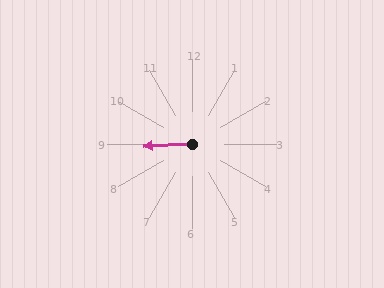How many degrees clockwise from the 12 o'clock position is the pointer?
Approximately 267 degrees.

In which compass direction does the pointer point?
West.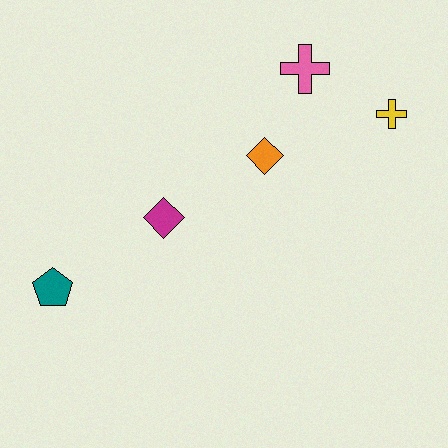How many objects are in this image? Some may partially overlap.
There are 5 objects.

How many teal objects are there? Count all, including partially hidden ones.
There is 1 teal object.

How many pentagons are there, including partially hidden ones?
There is 1 pentagon.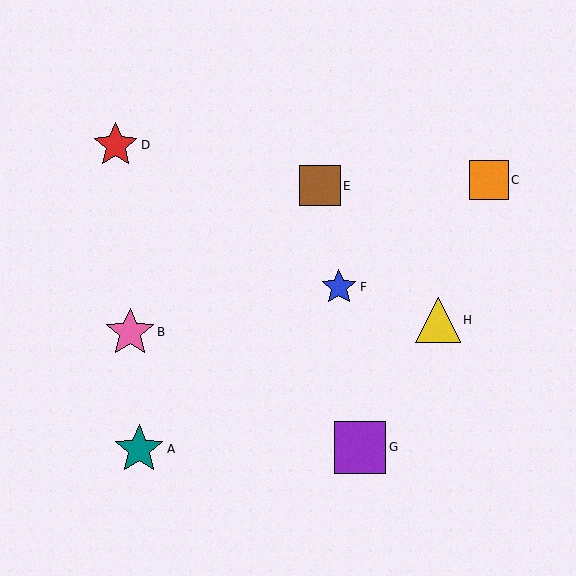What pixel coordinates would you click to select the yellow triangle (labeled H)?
Click at (438, 320) to select the yellow triangle H.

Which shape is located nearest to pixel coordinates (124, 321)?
The pink star (labeled B) at (130, 332) is nearest to that location.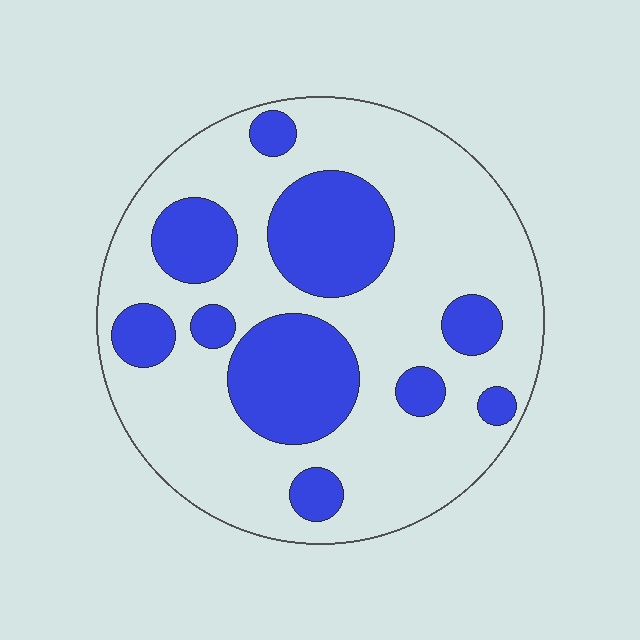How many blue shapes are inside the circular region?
10.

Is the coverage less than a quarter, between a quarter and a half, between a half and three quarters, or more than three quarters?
Between a quarter and a half.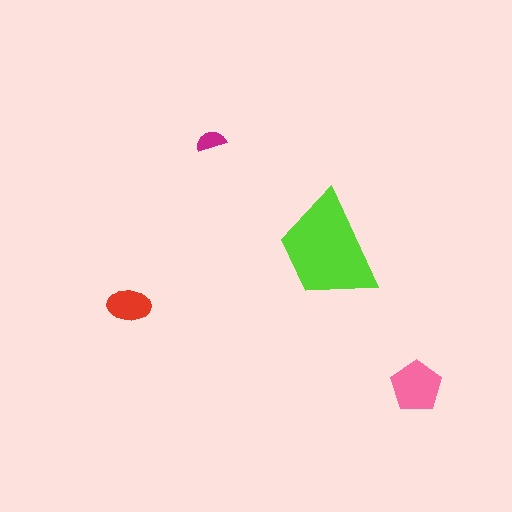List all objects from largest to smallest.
The lime trapezoid, the pink pentagon, the red ellipse, the magenta semicircle.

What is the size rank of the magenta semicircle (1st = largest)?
4th.